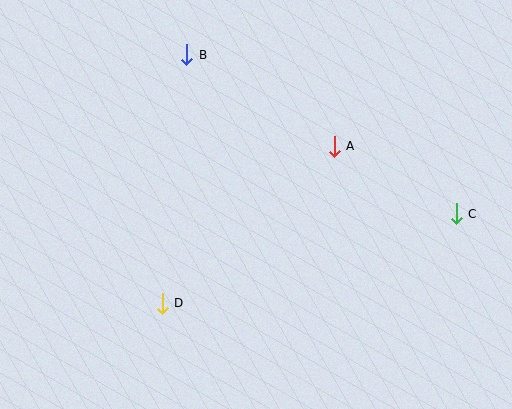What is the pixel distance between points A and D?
The distance between A and D is 233 pixels.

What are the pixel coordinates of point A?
Point A is at (334, 146).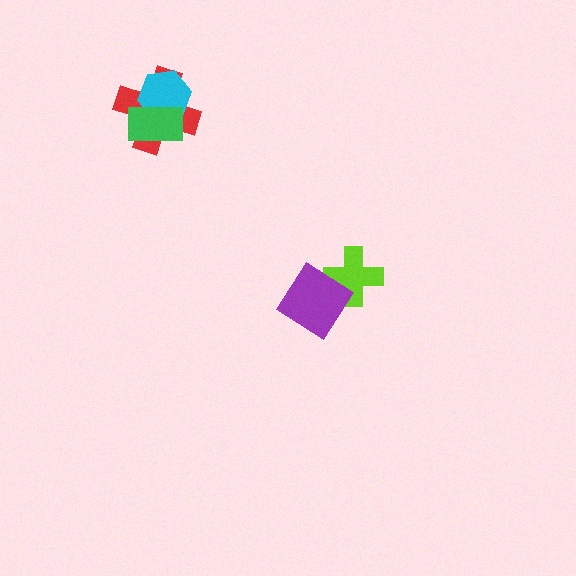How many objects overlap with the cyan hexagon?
2 objects overlap with the cyan hexagon.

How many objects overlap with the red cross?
2 objects overlap with the red cross.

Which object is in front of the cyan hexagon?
The green rectangle is in front of the cyan hexagon.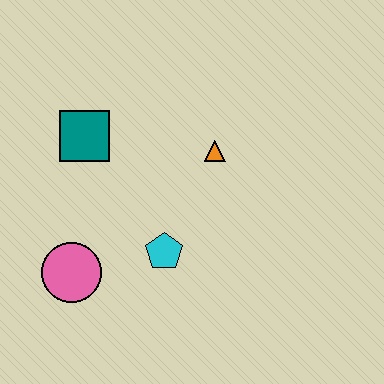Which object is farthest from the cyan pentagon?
The teal square is farthest from the cyan pentagon.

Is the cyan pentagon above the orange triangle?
No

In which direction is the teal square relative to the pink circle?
The teal square is above the pink circle.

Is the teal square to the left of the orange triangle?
Yes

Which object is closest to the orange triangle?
The cyan pentagon is closest to the orange triangle.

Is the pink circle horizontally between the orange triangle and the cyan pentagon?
No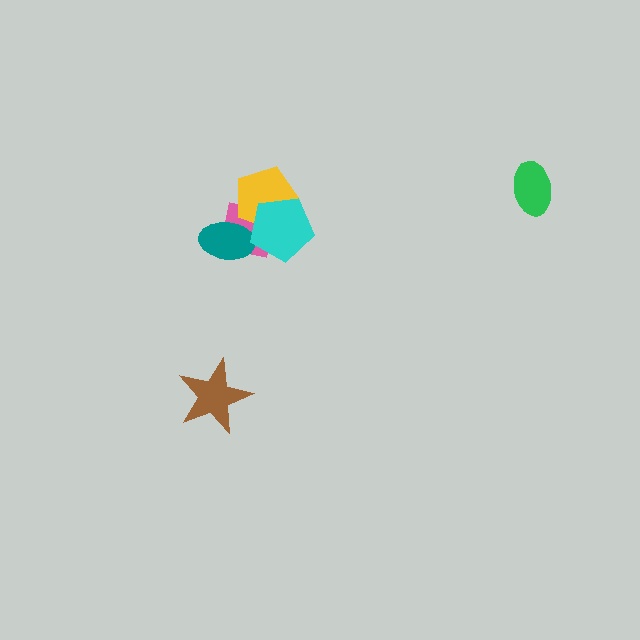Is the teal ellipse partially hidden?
Yes, it is partially covered by another shape.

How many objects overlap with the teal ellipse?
2 objects overlap with the teal ellipse.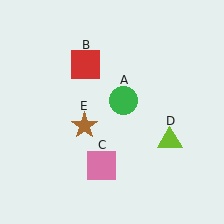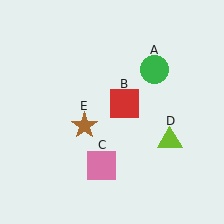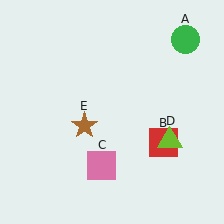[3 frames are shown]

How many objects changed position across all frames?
2 objects changed position: green circle (object A), red square (object B).